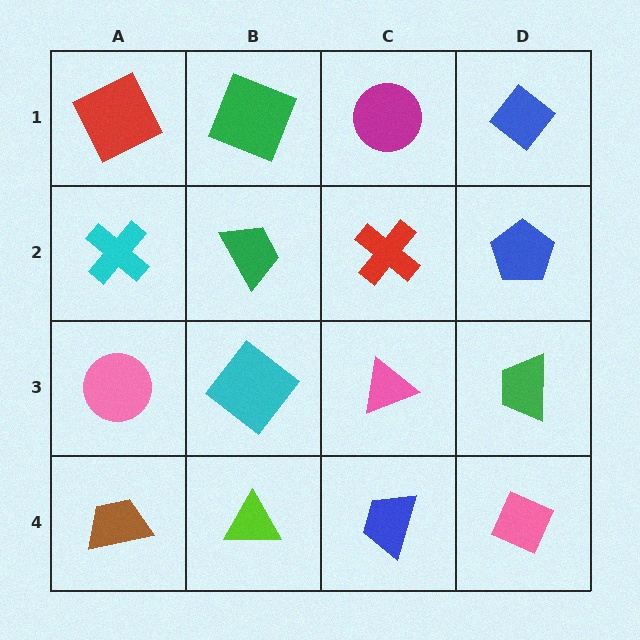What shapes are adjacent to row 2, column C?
A magenta circle (row 1, column C), a pink triangle (row 3, column C), a green trapezoid (row 2, column B), a blue pentagon (row 2, column D).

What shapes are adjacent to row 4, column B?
A cyan diamond (row 3, column B), a brown trapezoid (row 4, column A), a blue trapezoid (row 4, column C).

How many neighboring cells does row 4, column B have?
3.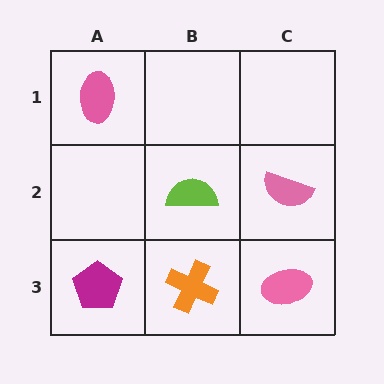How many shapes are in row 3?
3 shapes.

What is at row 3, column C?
A pink ellipse.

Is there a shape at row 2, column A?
No, that cell is empty.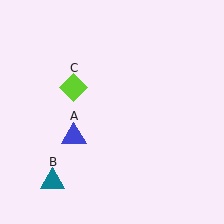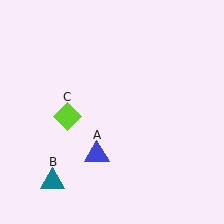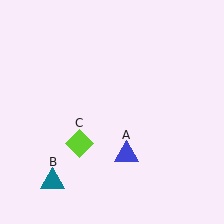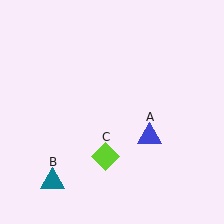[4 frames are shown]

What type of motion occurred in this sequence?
The blue triangle (object A), lime diamond (object C) rotated counterclockwise around the center of the scene.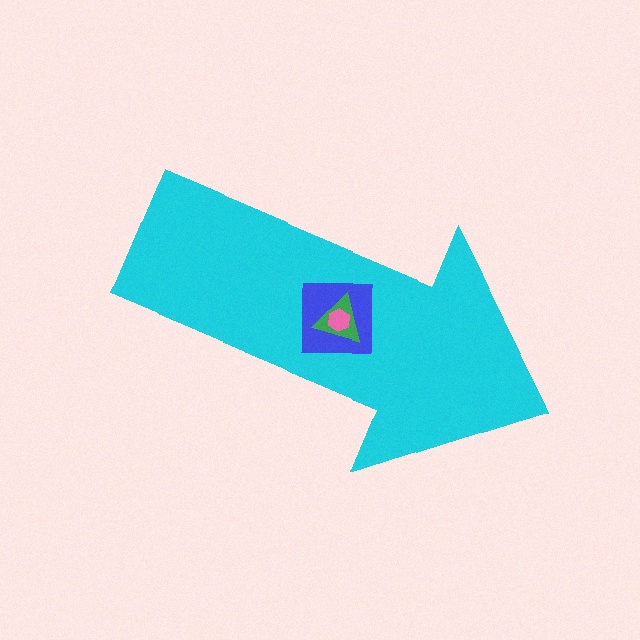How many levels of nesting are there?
4.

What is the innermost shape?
The pink hexagon.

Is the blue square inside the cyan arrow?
Yes.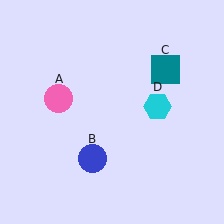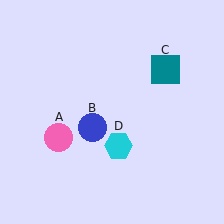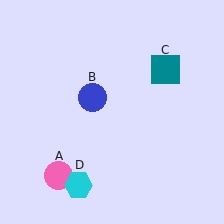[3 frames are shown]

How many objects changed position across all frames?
3 objects changed position: pink circle (object A), blue circle (object B), cyan hexagon (object D).